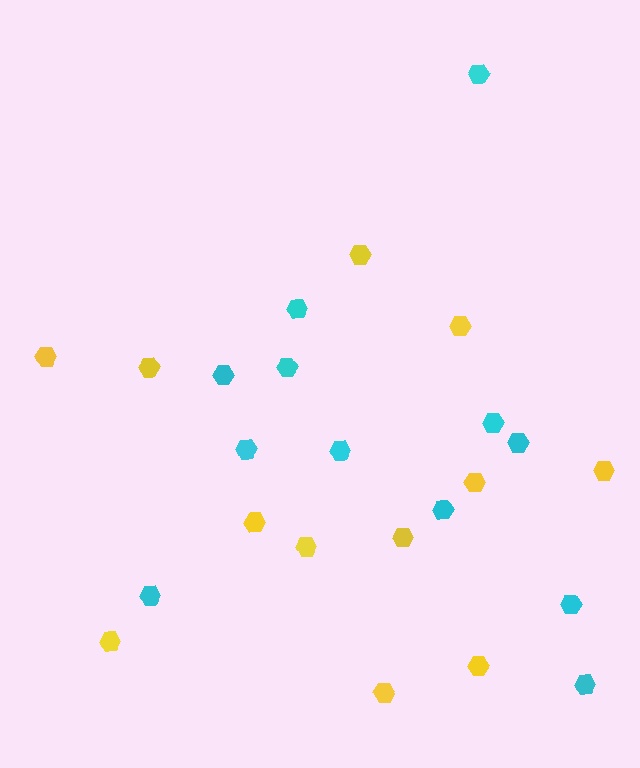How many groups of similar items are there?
There are 2 groups: one group of cyan hexagons (12) and one group of yellow hexagons (12).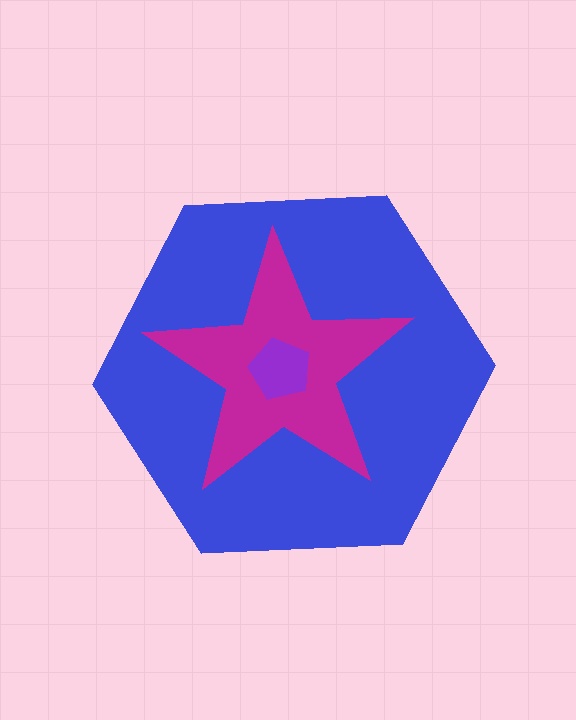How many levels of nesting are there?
3.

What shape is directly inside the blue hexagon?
The magenta star.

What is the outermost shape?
The blue hexagon.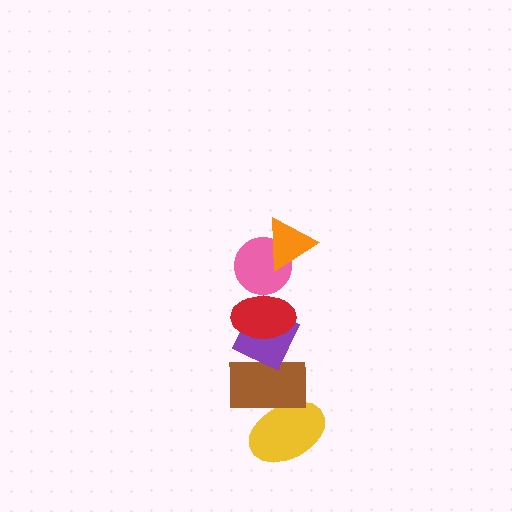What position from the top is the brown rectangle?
The brown rectangle is 5th from the top.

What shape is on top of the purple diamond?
The red ellipse is on top of the purple diamond.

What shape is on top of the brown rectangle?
The purple diamond is on top of the brown rectangle.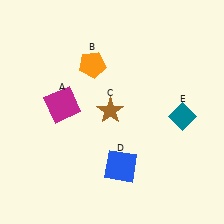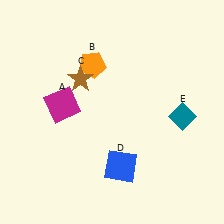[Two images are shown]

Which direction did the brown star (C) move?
The brown star (C) moved up.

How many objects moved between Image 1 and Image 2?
1 object moved between the two images.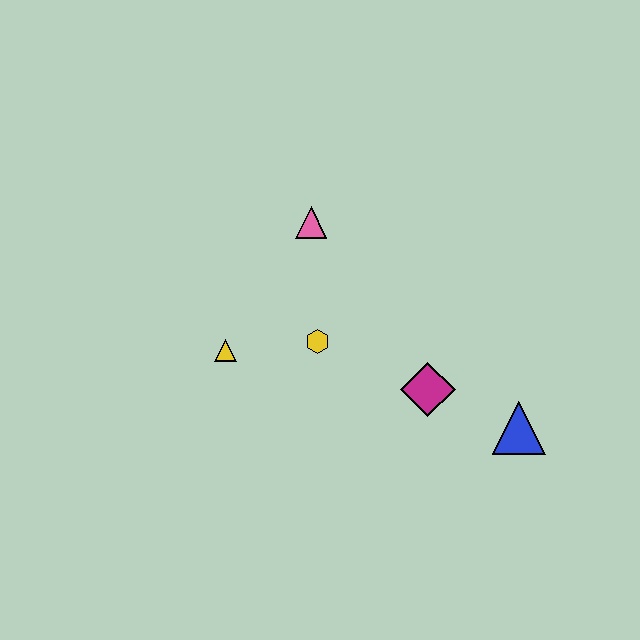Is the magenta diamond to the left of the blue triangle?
Yes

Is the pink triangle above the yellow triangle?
Yes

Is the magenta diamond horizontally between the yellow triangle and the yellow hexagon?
No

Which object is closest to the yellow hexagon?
The yellow triangle is closest to the yellow hexagon.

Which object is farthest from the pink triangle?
The blue triangle is farthest from the pink triangle.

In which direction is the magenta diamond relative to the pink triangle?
The magenta diamond is below the pink triangle.